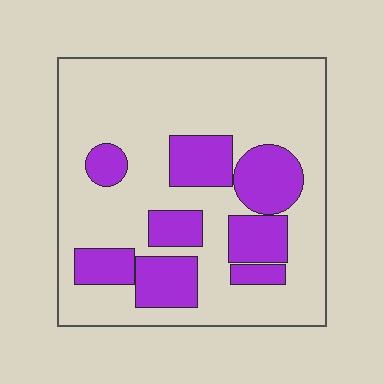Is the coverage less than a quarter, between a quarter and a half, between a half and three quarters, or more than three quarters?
Between a quarter and a half.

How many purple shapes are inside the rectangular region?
8.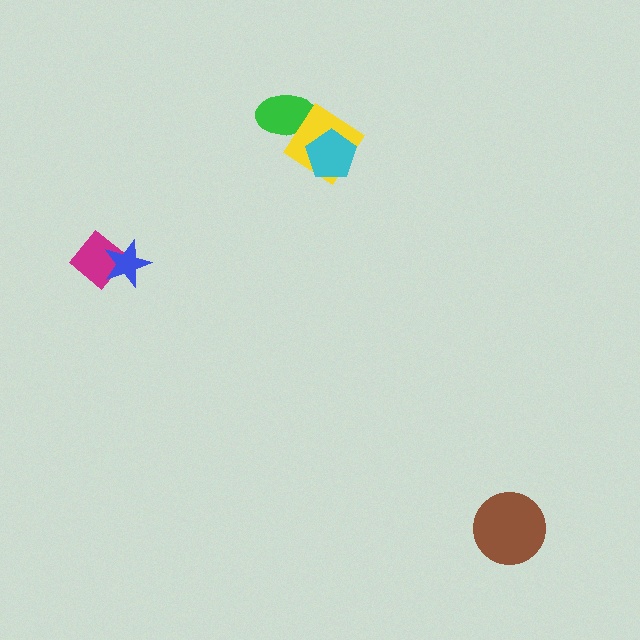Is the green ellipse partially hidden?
Yes, it is partially covered by another shape.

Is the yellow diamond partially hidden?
Yes, it is partially covered by another shape.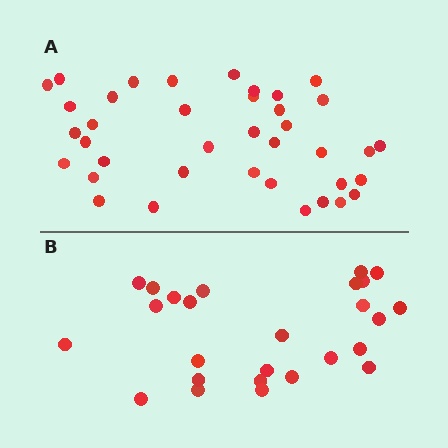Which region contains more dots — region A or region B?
Region A (the top region) has more dots.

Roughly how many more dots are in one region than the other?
Region A has roughly 12 or so more dots than region B.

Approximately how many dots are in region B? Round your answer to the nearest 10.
About 30 dots. (The exact count is 26, which rounds to 30.)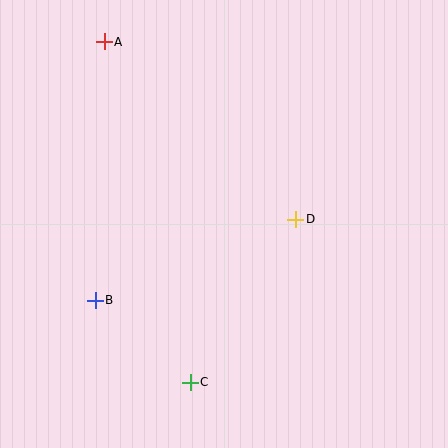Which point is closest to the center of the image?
Point D at (296, 219) is closest to the center.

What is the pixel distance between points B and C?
The distance between B and C is 125 pixels.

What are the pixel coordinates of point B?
Point B is at (95, 300).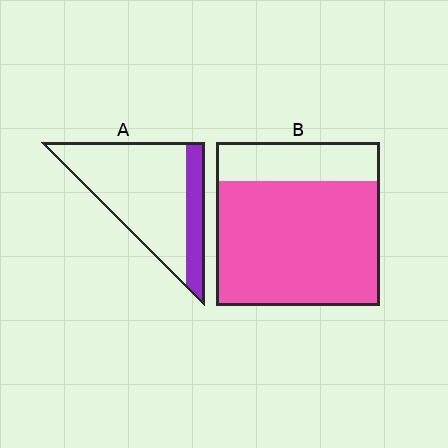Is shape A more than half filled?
No.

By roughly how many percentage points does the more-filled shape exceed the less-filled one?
By roughly 55 percentage points (B over A).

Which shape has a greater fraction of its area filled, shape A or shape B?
Shape B.